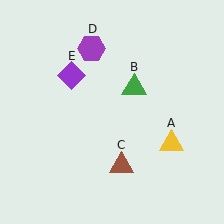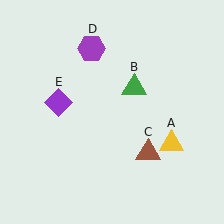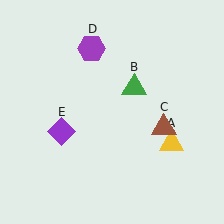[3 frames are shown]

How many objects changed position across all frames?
2 objects changed position: brown triangle (object C), purple diamond (object E).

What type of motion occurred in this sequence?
The brown triangle (object C), purple diamond (object E) rotated counterclockwise around the center of the scene.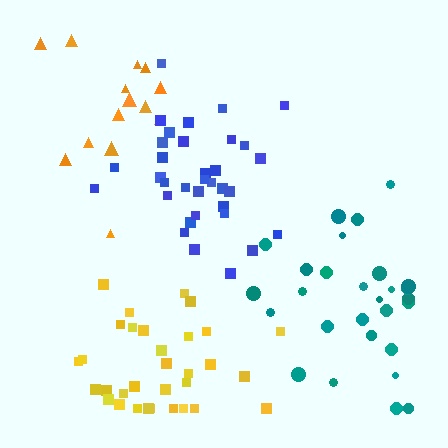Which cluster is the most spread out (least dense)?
Orange.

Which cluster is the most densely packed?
Blue.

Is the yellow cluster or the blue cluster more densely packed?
Blue.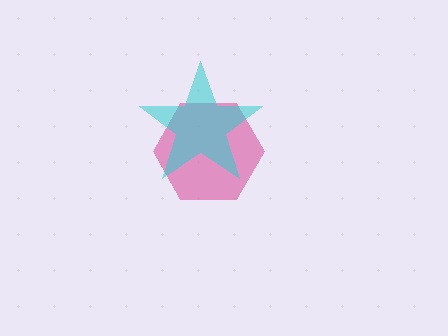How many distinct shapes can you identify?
There are 2 distinct shapes: a pink hexagon, a cyan star.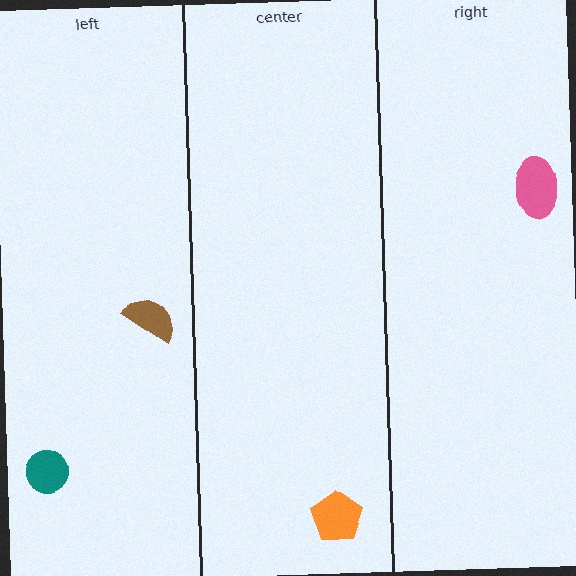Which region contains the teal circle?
The left region.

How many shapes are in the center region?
1.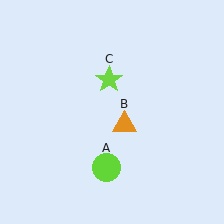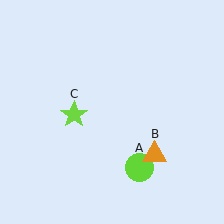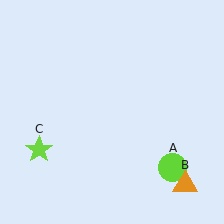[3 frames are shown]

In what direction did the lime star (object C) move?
The lime star (object C) moved down and to the left.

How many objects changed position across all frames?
3 objects changed position: lime circle (object A), orange triangle (object B), lime star (object C).